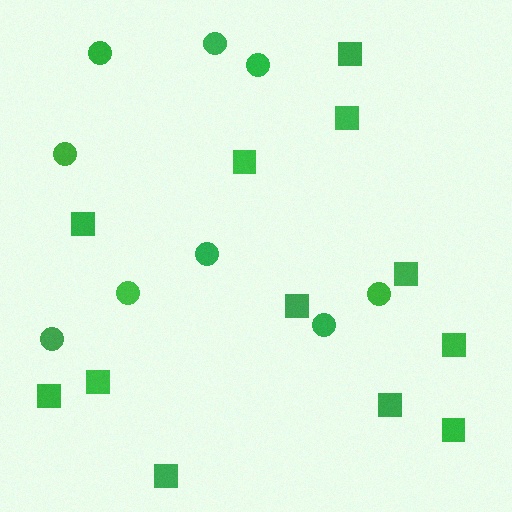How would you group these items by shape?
There are 2 groups: one group of squares (12) and one group of circles (9).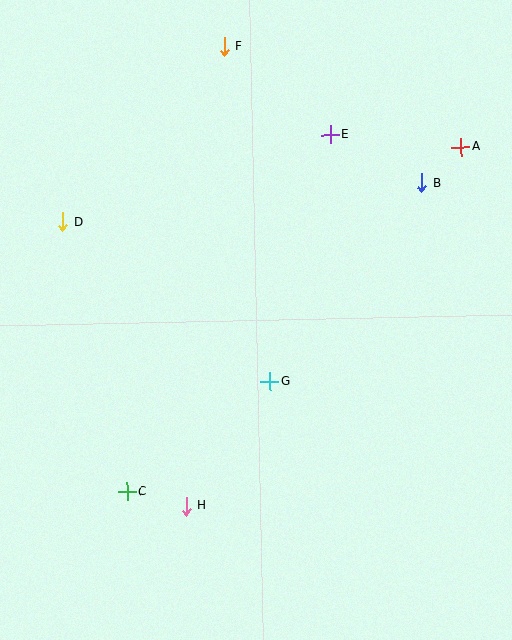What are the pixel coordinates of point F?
Point F is at (224, 47).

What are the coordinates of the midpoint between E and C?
The midpoint between E and C is at (229, 313).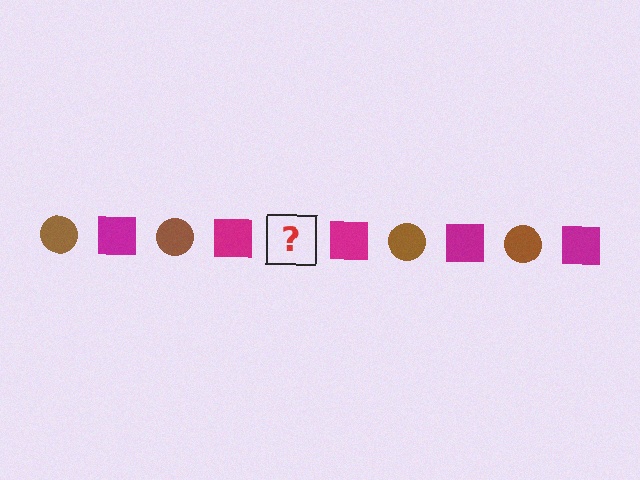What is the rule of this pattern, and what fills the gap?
The rule is that the pattern alternates between brown circle and magenta square. The gap should be filled with a brown circle.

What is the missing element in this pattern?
The missing element is a brown circle.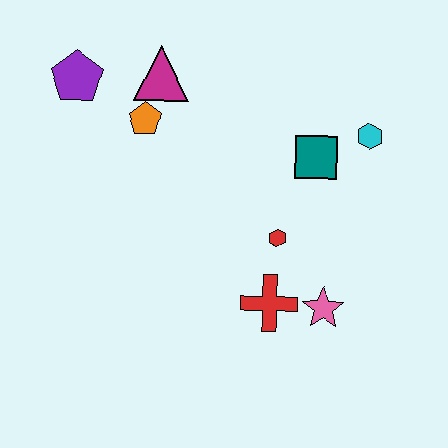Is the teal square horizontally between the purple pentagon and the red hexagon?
No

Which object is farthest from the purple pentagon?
The pink star is farthest from the purple pentagon.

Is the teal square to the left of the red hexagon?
No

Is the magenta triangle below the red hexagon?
No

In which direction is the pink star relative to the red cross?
The pink star is to the right of the red cross.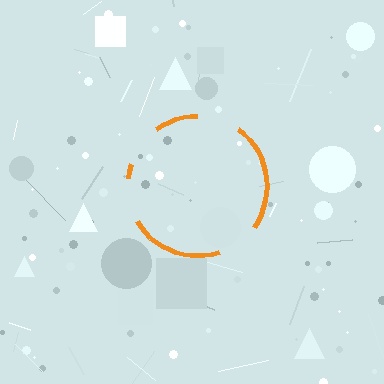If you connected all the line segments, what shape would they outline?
They would outline a circle.